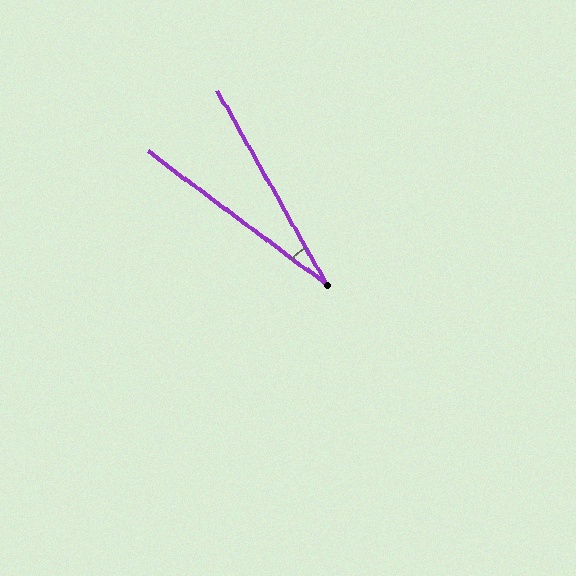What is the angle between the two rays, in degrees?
Approximately 24 degrees.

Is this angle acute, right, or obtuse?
It is acute.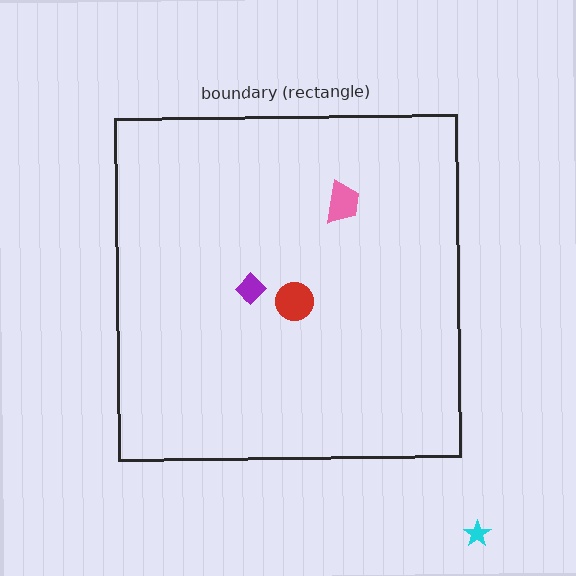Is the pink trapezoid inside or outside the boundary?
Inside.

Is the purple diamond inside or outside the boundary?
Inside.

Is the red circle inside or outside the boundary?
Inside.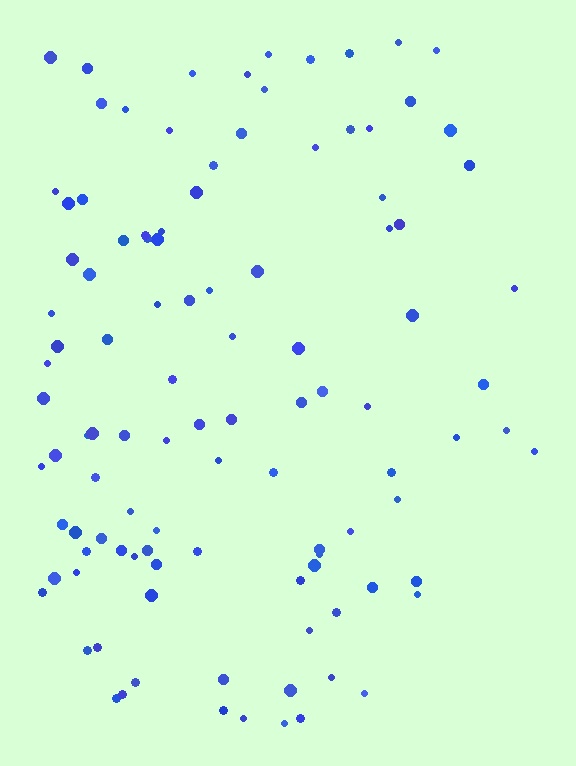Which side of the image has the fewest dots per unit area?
The right.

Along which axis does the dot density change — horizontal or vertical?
Horizontal.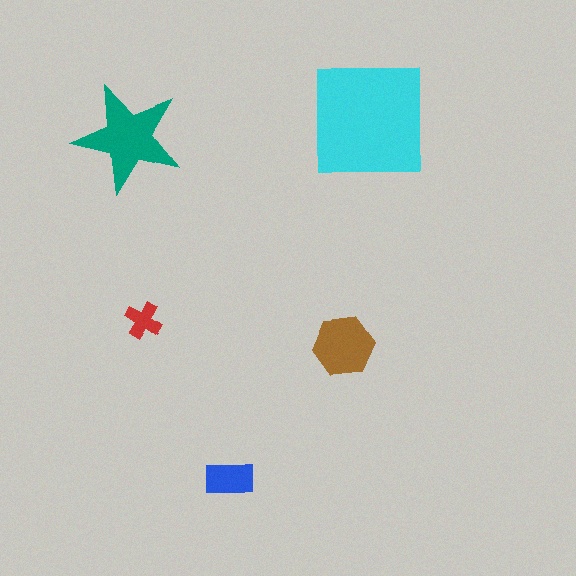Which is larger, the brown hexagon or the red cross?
The brown hexagon.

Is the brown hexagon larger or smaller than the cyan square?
Smaller.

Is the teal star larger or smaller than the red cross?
Larger.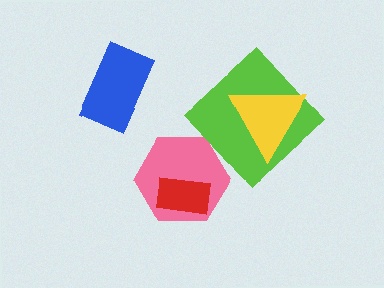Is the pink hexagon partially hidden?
Yes, it is partially covered by another shape.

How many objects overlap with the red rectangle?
1 object overlaps with the red rectangle.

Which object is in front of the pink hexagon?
The red rectangle is in front of the pink hexagon.